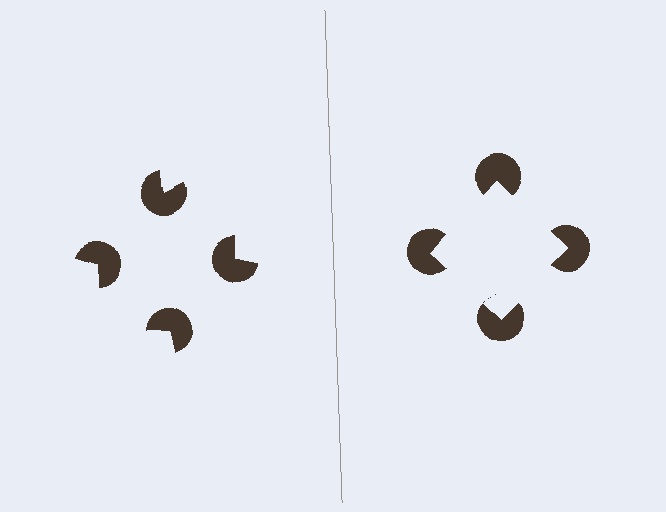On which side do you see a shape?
An illusory square appears on the right side. On the left side the wedge cuts are rotated, so no coherent shape forms.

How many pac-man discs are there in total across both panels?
8 — 4 on each side.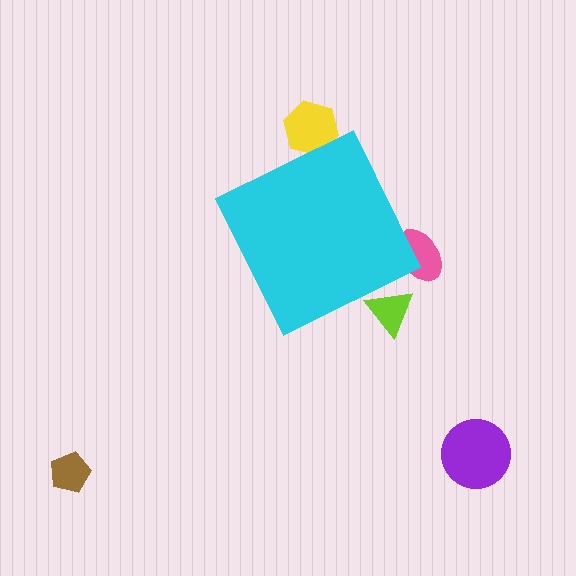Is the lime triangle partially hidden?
Yes, the lime triangle is partially hidden behind the cyan diamond.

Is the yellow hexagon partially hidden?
Yes, the yellow hexagon is partially hidden behind the cyan diamond.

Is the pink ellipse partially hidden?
Yes, the pink ellipse is partially hidden behind the cyan diamond.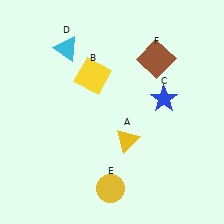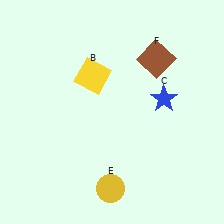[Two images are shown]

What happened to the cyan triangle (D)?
The cyan triangle (D) was removed in Image 2. It was in the top-left area of Image 1.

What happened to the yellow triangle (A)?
The yellow triangle (A) was removed in Image 2. It was in the bottom-right area of Image 1.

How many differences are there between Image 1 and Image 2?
There are 2 differences between the two images.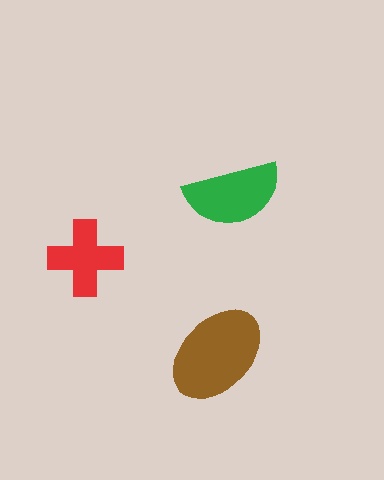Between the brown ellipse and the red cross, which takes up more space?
The brown ellipse.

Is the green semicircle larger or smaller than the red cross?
Larger.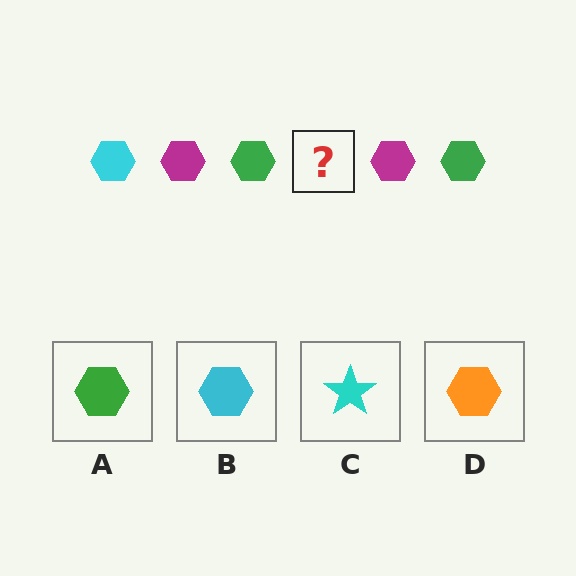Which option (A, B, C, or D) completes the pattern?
B.